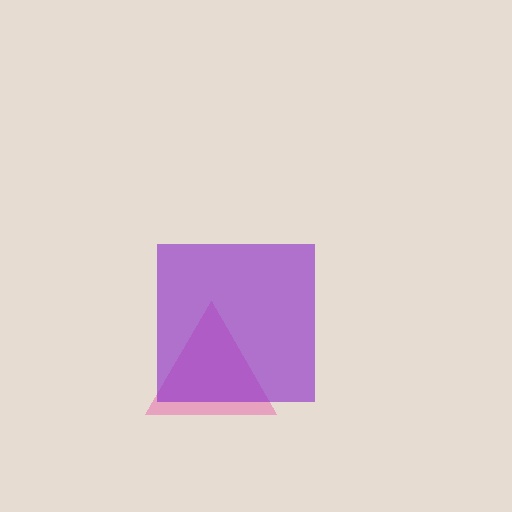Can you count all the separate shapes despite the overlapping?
Yes, there are 2 separate shapes.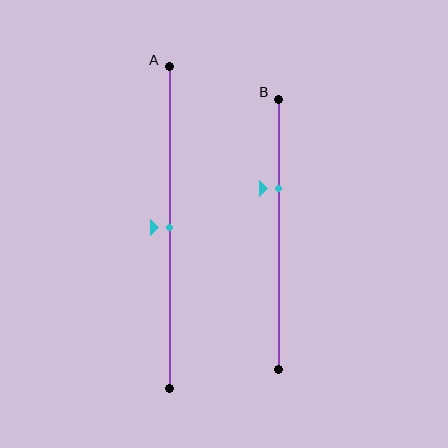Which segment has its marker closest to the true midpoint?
Segment A has its marker closest to the true midpoint.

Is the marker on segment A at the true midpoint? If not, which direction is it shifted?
Yes, the marker on segment A is at the true midpoint.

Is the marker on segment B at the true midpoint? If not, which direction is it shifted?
No, the marker on segment B is shifted upward by about 17% of the segment length.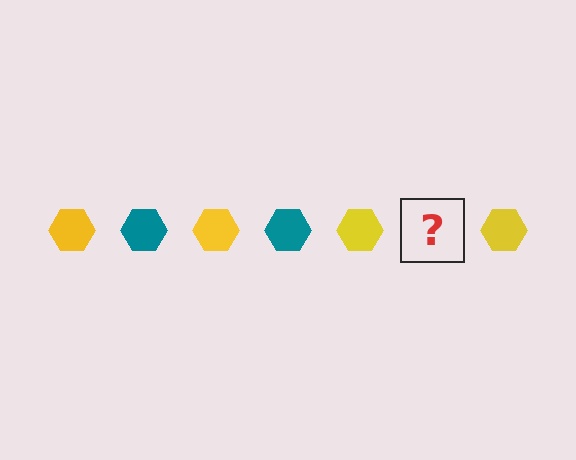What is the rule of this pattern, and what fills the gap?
The rule is that the pattern cycles through yellow, teal hexagons. The gap should be filled with a teal hexagon.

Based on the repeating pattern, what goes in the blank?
The blank should be a teal hexagon.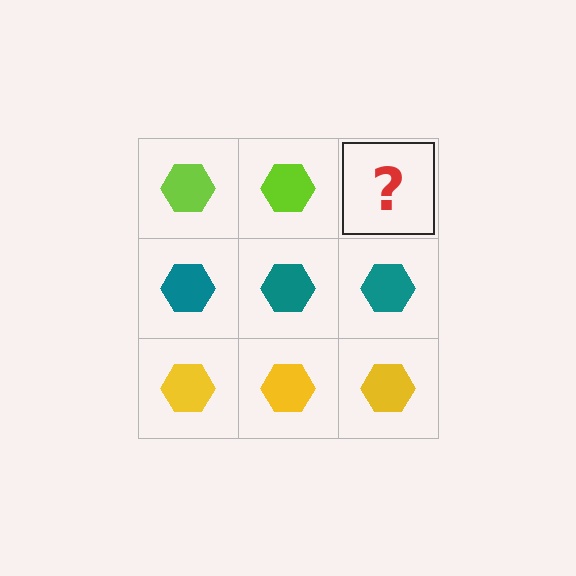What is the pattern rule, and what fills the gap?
The rule is that each row has a consistent color. The gap should be filled with a lime hexagon.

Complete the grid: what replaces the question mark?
The question mark should be replaced with a lime hexagon.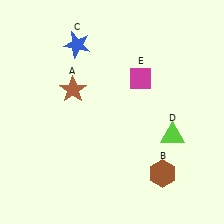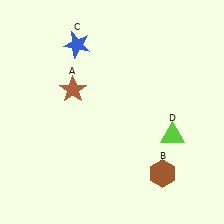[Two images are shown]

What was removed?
The magenta diamond (E) was removed in Image 2.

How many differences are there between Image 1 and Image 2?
There is 1 difference between the two images.